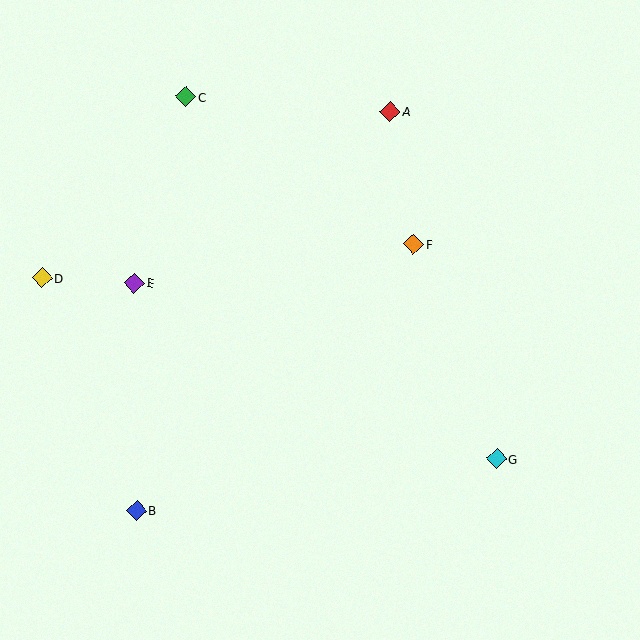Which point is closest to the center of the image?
Point F at (413, 244) is closest to the center.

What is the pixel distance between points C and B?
The distance between C and B is 417 pixels.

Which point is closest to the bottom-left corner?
Point B is closest to the bottom-left corner.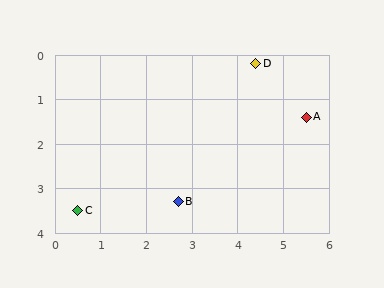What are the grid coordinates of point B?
Point B is at approximately (2.7, 3.3).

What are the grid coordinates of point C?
Point C is at approximately (0.5, 3.5).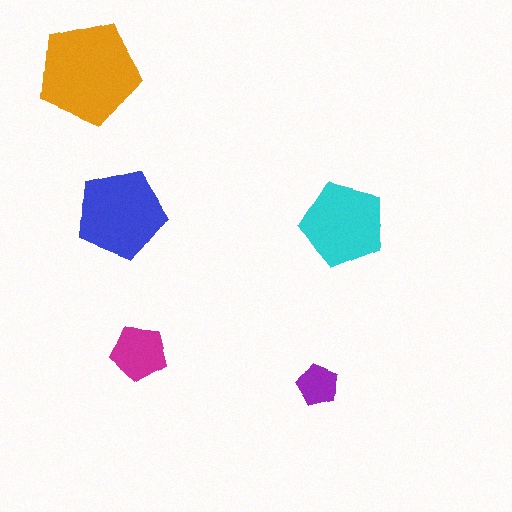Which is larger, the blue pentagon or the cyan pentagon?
The blue one.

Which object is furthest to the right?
The cyan pentagon is rightmost.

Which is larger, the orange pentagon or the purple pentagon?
The orange one.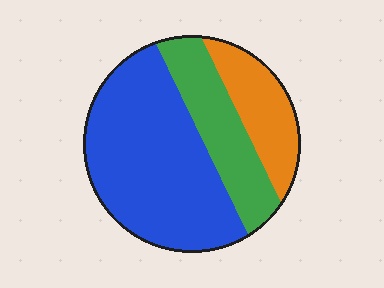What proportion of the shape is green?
Green covers about 25% of the shape.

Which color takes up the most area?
Blue, at roughly 55%.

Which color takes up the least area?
Orange, at roughly 20%.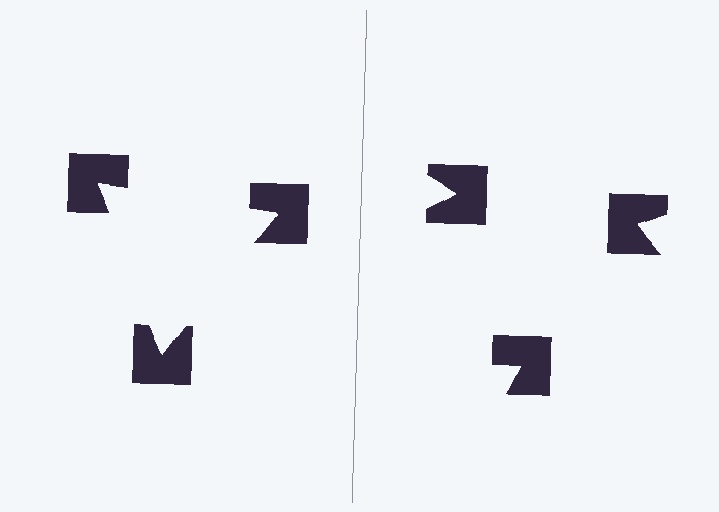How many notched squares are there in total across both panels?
6 — 3 on each side.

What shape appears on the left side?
An illusory triangle.